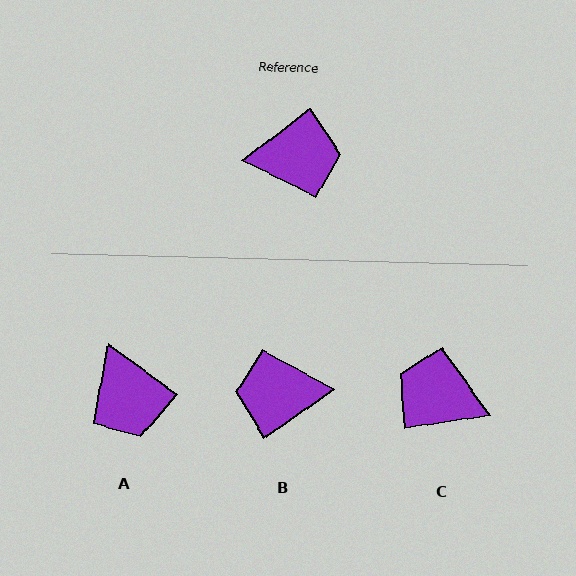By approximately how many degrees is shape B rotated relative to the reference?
Approximately 178 degrees counter-clockwise.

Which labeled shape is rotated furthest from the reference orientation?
B, about 178 degrees away.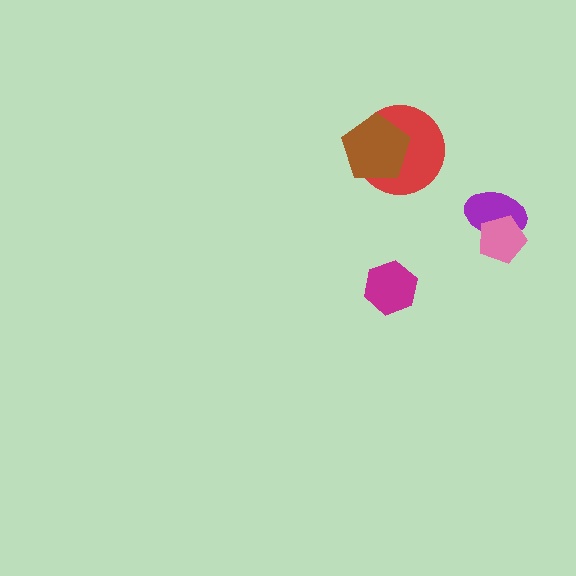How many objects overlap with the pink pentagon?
1 object overlaps with the pink pentagon.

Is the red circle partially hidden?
Yes, it is partially covered by another shape.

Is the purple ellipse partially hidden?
Yes, it is partially covered by another shape.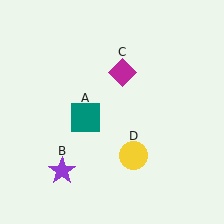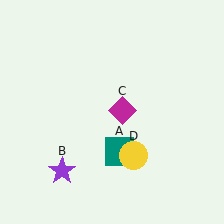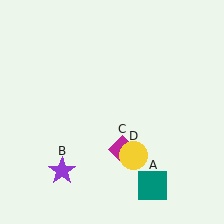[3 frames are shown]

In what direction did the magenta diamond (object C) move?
The magenta diamond (object C) moved down.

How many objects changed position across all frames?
2 objects changed position: teal square (object A), magenta diamond (object C).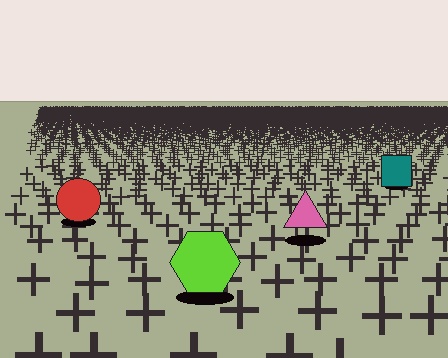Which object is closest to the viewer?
The lime hexagon is closest. The texture marks near it are larger and more spread out.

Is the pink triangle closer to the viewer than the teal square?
Yes. The pink triangle is closer — you can tell from the texture gradient: the ground texture is coarser near it.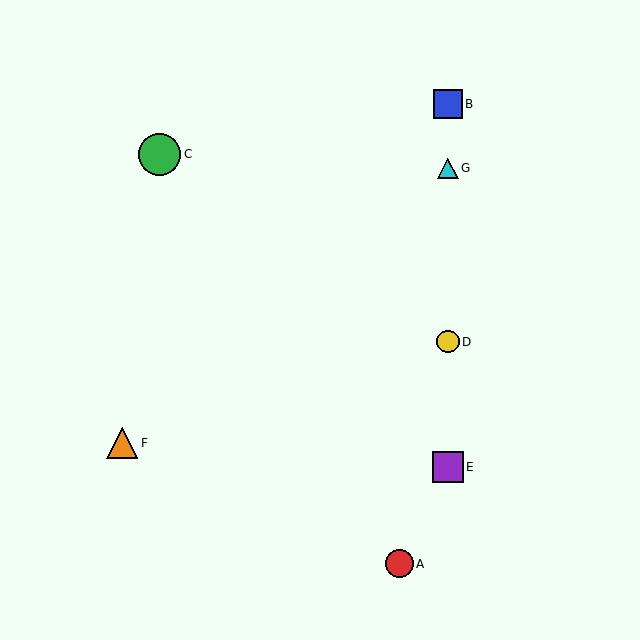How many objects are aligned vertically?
4 objects (B, D, E, G) are aligned vertically.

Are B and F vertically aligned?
No, B is at x≈448 and F is at x≈122.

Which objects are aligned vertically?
Objects B, D, E, G are aligned vertically.